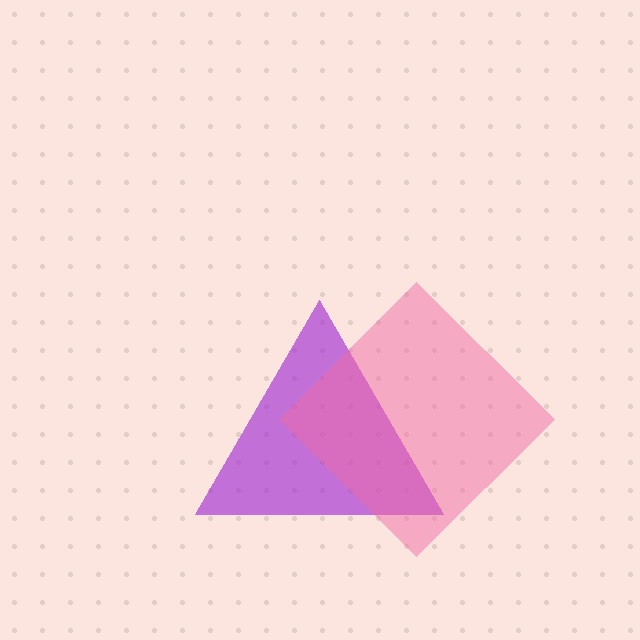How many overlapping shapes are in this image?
There are 2 overlapping shapes in the image.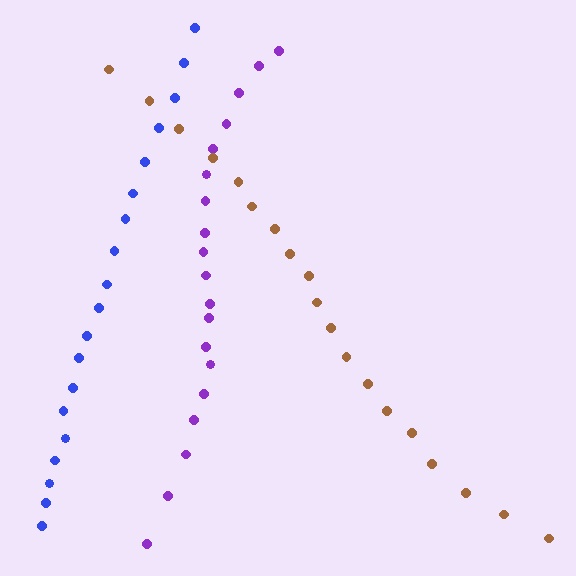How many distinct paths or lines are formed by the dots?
There are 3 distinct paths.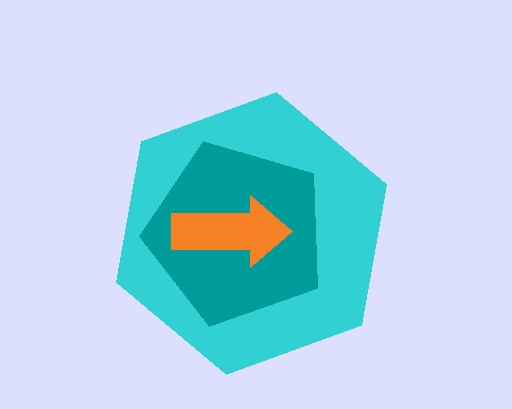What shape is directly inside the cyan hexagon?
The teal pentagon.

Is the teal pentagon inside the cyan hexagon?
Yes.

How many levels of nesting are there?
3.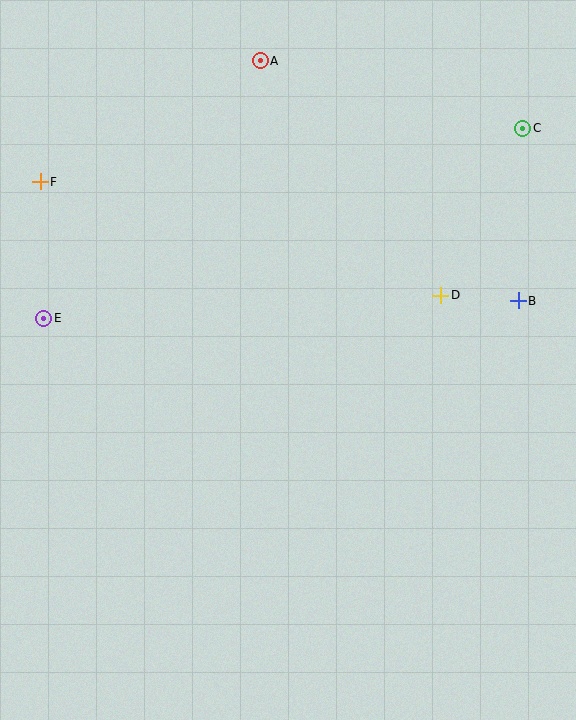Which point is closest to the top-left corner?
Point F is closest to the top-left corner.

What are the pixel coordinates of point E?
Point E is at (44, 318).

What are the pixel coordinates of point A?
Point A is at (260, 61).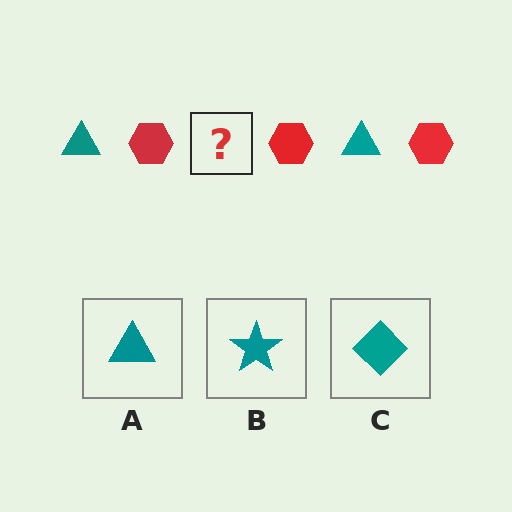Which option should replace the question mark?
Option A.